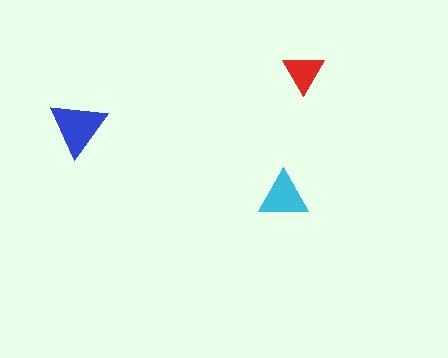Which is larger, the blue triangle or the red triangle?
The blue one.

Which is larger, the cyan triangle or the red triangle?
The cyan one.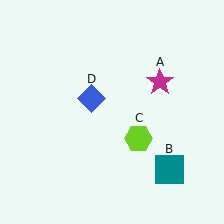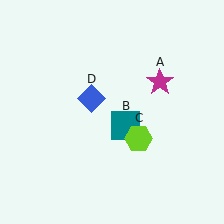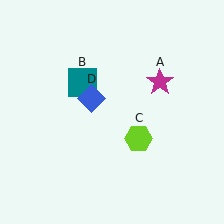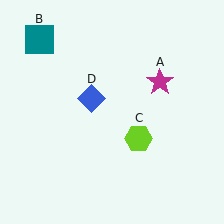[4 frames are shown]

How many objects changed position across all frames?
1 object changed position: teal square (object B).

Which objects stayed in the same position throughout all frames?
Magenta star (object A) and lime hexagon (object C) and blue diamond (object D) remained stationary.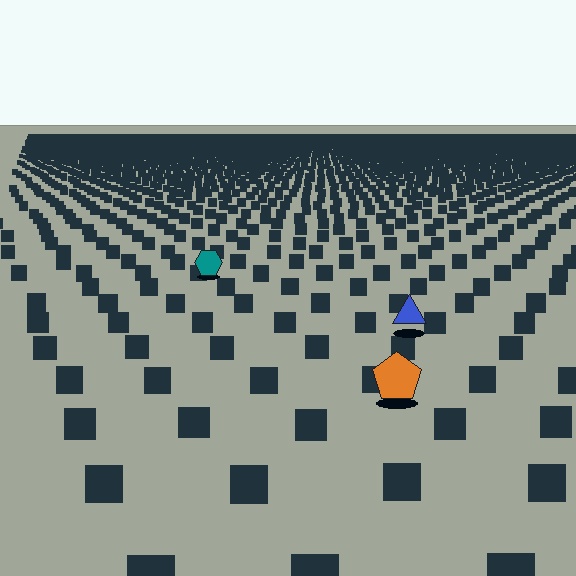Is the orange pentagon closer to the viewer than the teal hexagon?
Yes. The orange pentagon is closer — you can tell from the texture gradient: the ground texture is coarser near it.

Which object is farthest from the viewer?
The teal hexagon is farthest from the viewer. It appears smaller and the ground texture around it is denser.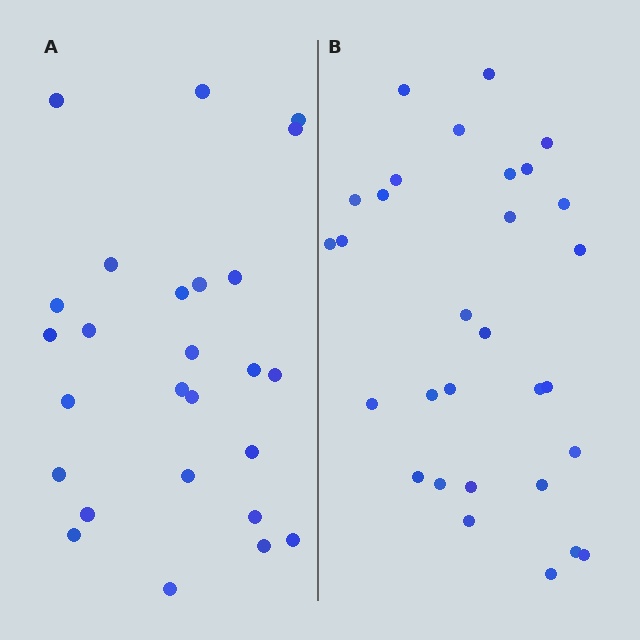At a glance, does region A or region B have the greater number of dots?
Region B (the right region) has more dots.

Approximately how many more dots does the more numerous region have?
Region B has about 4 more dots than region A.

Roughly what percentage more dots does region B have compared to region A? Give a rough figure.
About 15% more.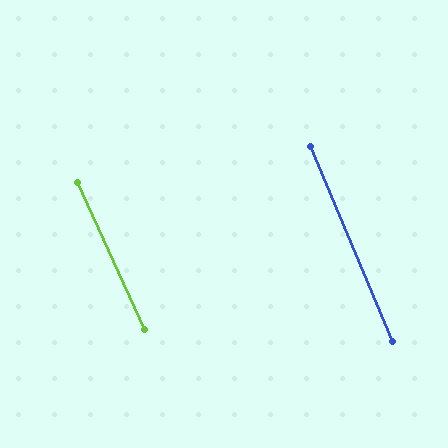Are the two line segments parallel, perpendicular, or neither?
Parallel — their directions differ by only 1.7°.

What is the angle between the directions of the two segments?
Approximately 2 degrees.